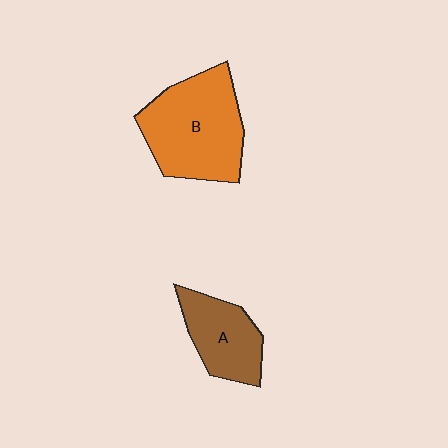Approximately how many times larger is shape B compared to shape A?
Approximately 1.7 times.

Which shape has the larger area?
Shape B (orange).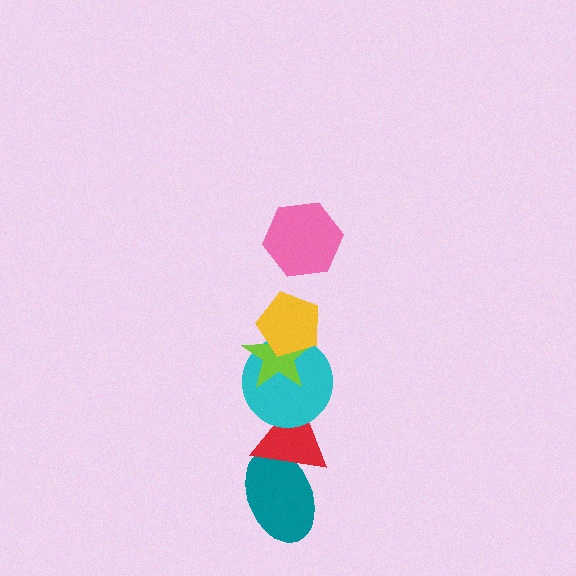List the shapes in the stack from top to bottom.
From top to bottom: the pink hexagon, the yellow pentagon, the lime star, the cyan circle, the red triangle, the teal ellipse.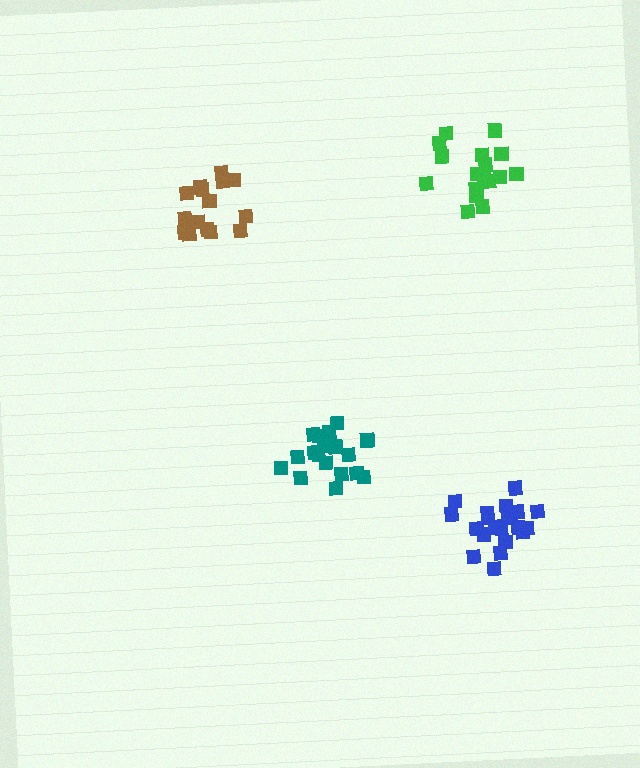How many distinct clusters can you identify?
There are 4 distinct clusters.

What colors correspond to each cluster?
The clusters are colored: teal, green, brown, blue.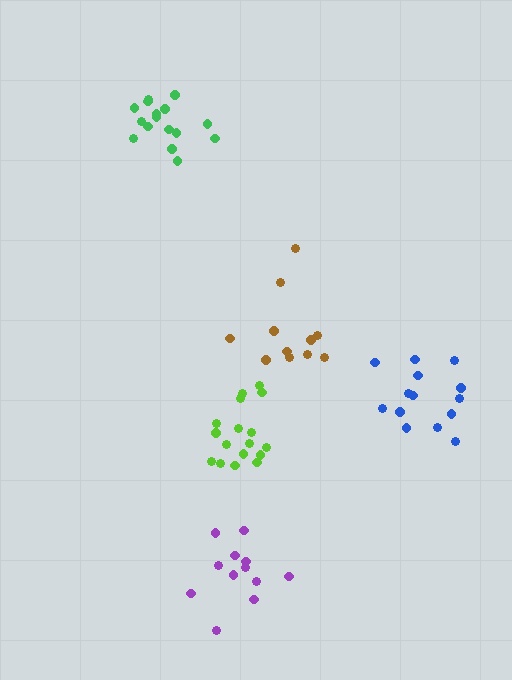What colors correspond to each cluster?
The clusters are colored: green, lime, brown, blue, purple.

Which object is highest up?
The green cluster is topmost.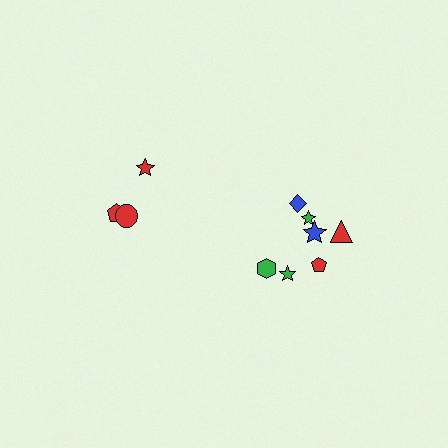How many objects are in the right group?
There are 7 objects.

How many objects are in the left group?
There are 3 objects.